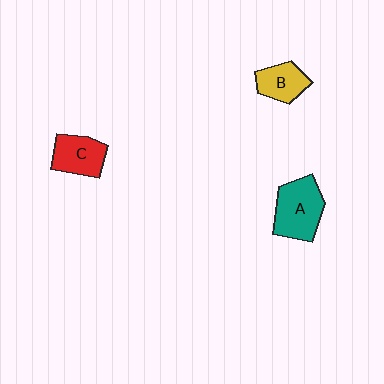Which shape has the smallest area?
Shape B (yellow).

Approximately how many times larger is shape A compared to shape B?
Approximately 1.6 times.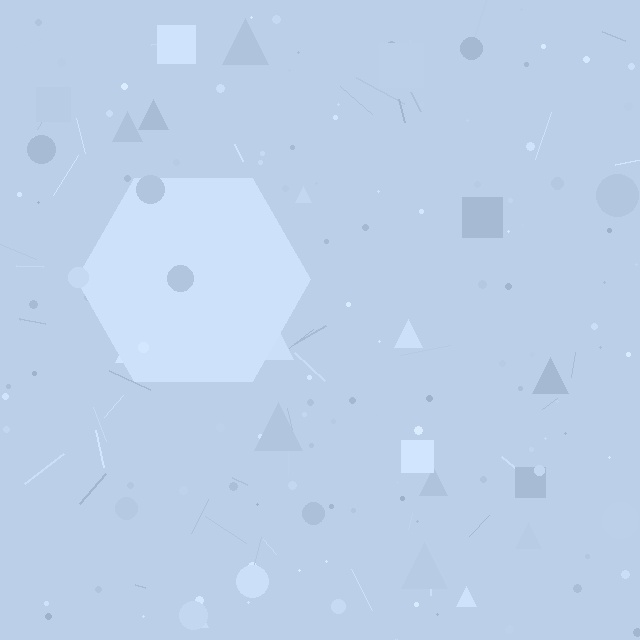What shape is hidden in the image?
A hexagon is hidden in the image.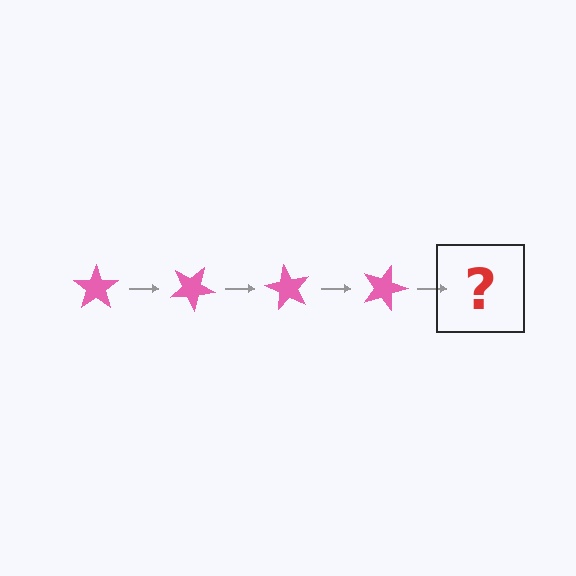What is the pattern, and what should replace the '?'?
The pattern is that the star rotates 30 degrees each step. The '?' should be a pink star rotated 120 degrees.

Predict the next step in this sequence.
The next step is a pink star rotated 120 degrees.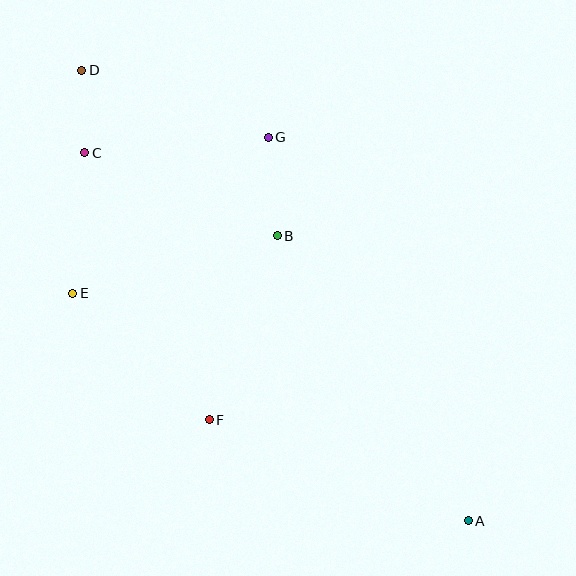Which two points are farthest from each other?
Points A and D are farthest from each other.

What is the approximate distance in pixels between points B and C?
The distance between B and C is approximately 210 pixels.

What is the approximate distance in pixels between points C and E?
The distance between C and E is approximately 141 pixels.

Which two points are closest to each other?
Points C and D are closest to each other.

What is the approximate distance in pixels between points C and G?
The distance between C and G is approximately 184 pixels.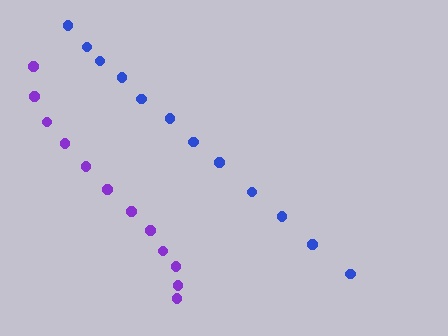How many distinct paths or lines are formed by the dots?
There are 2 distinct paths.